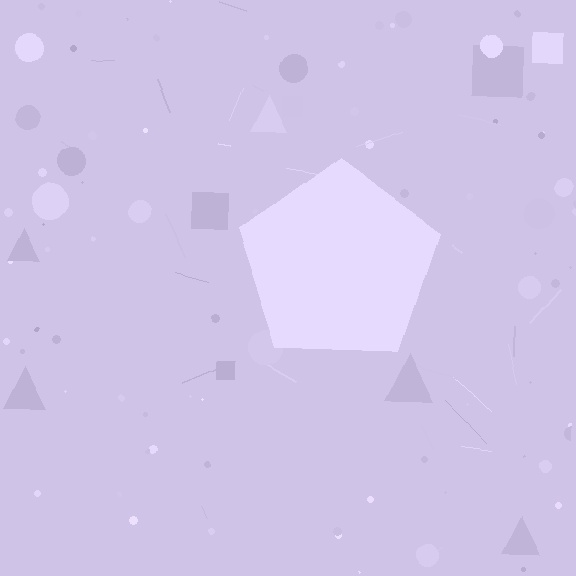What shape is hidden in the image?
A pentagon is hidden in the image.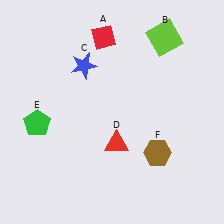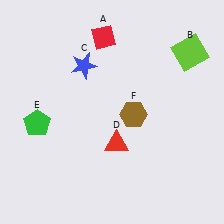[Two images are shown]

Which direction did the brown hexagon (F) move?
The brown hexagon (F) moved up.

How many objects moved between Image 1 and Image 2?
2 objects moved between the two images.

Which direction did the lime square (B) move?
The lime square (B) moved right.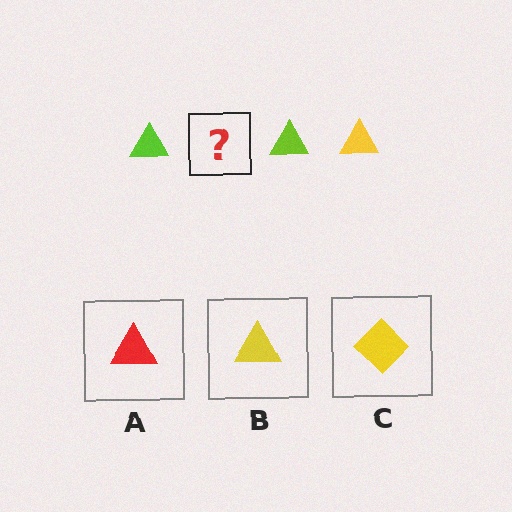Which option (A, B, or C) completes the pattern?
B.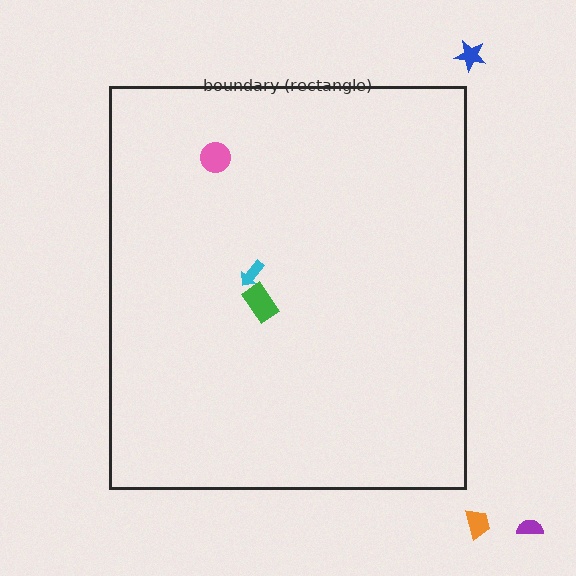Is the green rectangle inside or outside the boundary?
Inside.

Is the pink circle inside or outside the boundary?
Inside.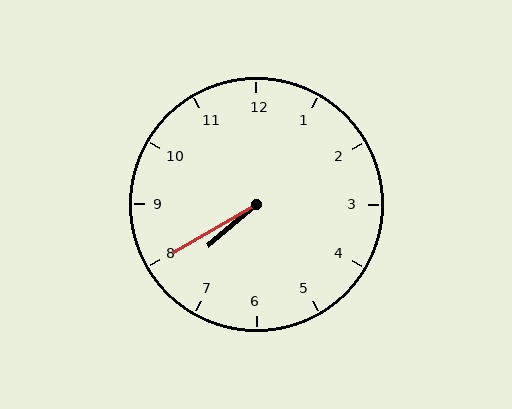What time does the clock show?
7:40.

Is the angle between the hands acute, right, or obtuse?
It is acute.